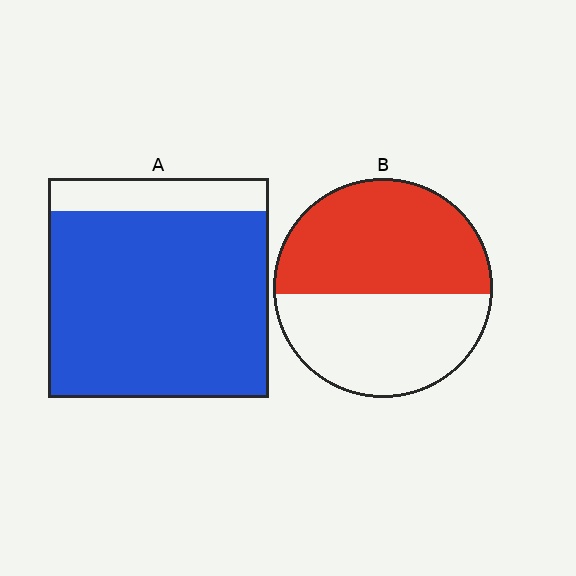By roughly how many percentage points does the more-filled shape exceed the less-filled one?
By roughly 30 percentage points (A over B).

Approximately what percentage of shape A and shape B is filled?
A is approximately 85% and B is approximately 55%.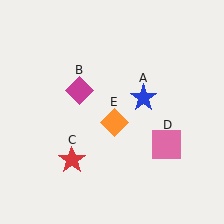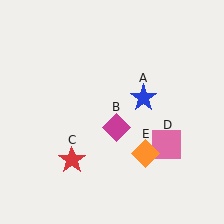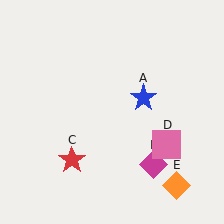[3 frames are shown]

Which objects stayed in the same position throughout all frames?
Blue star (object A) and red star (object C) and pink square (object D) remained stationary.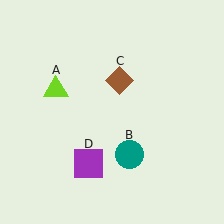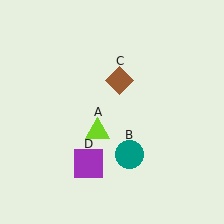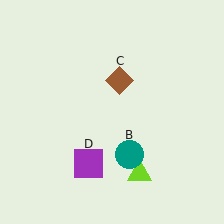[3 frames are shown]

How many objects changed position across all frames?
1 object changed position: lime triangle (object A).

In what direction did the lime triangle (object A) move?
The lime triangle (object A) moved down and to the right.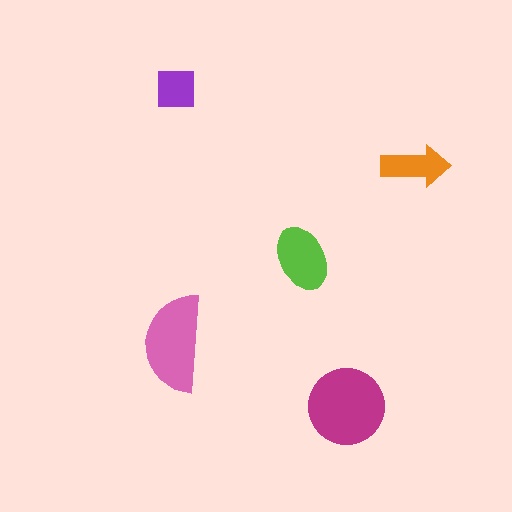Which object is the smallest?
The purple square.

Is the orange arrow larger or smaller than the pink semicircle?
Smaller.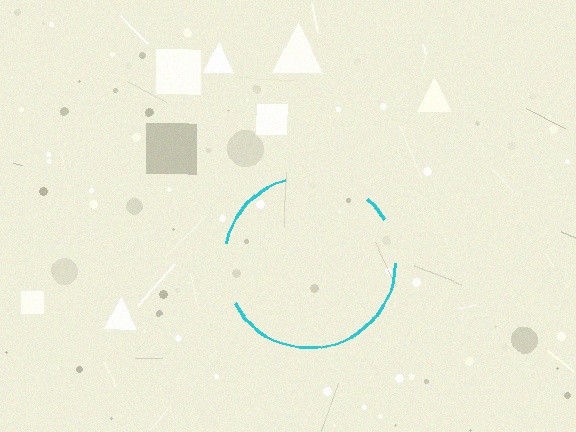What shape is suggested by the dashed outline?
The dashed outline suggests a circle.